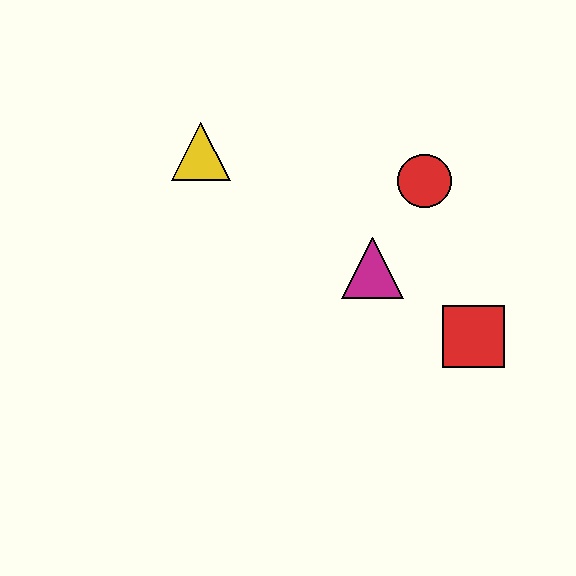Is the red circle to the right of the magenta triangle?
Yes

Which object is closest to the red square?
The magenta triangle is closest to the red square.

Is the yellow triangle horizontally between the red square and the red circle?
No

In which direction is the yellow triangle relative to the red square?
The yellow triangle is to the left of the red square.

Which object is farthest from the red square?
The yellow triangle is farthest from the red square.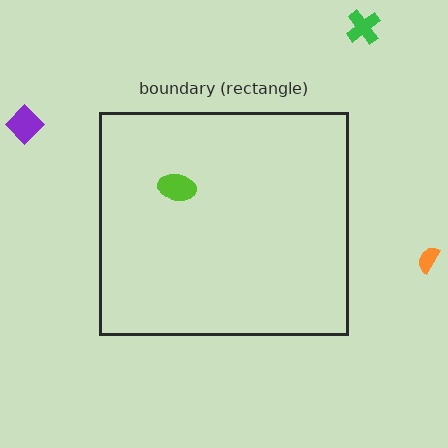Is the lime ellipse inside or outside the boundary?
Inside.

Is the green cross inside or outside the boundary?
Outside.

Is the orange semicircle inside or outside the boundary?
Outside.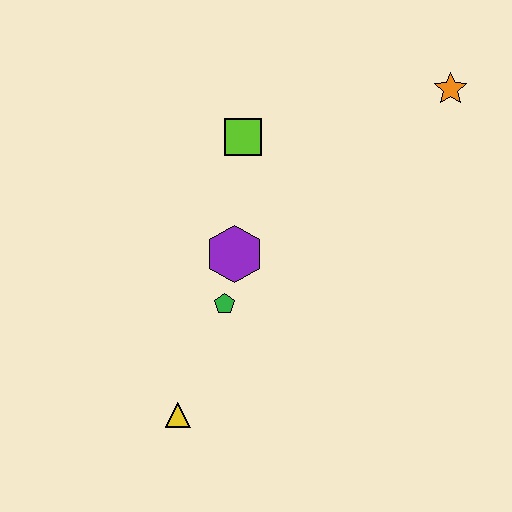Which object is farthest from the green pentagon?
The orange star is farthest from the green pentagon.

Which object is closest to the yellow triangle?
The green pentagon is closest to the yellow triangle.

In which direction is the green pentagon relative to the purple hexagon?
The green pentagon is below the purple hexagon.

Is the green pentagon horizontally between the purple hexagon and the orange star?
No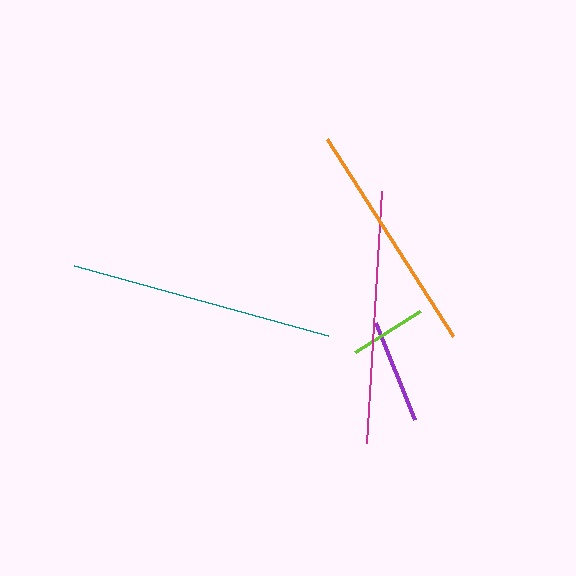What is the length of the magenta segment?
The magenta segment is approximately 252 pixels long.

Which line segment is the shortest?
The lime line is the shortest at approximately 77 pixels.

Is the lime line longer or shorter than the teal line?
The teal line is longer than the lime line.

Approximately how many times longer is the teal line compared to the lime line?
The teal line is approximately 3.4 times the length of the lime line.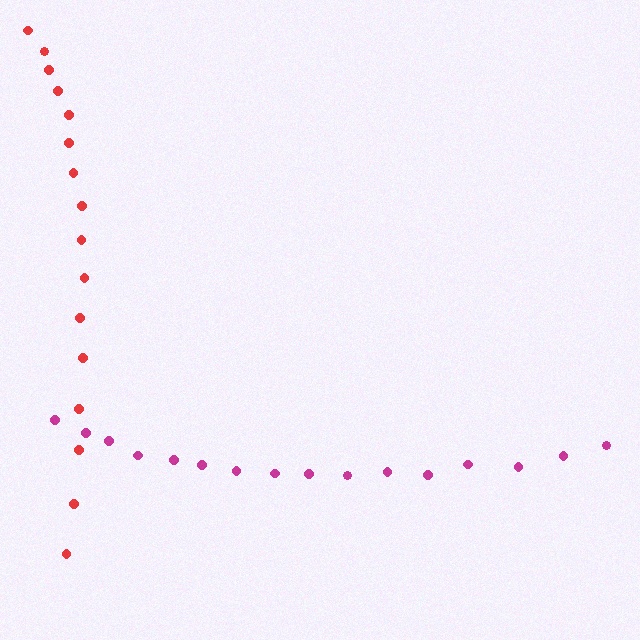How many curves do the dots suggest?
There are 2 distinct paths.